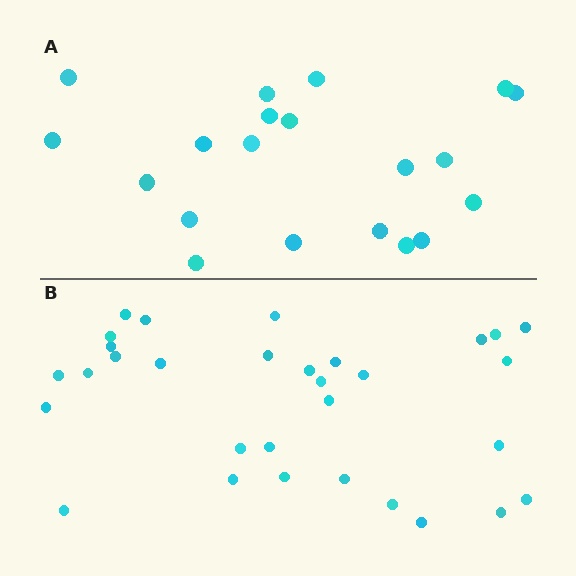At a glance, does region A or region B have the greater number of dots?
Region B (the bottom region) has more dots.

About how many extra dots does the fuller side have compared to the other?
Region B has roughly 12 or so more dots than region A.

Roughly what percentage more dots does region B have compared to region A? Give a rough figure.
About 55% more.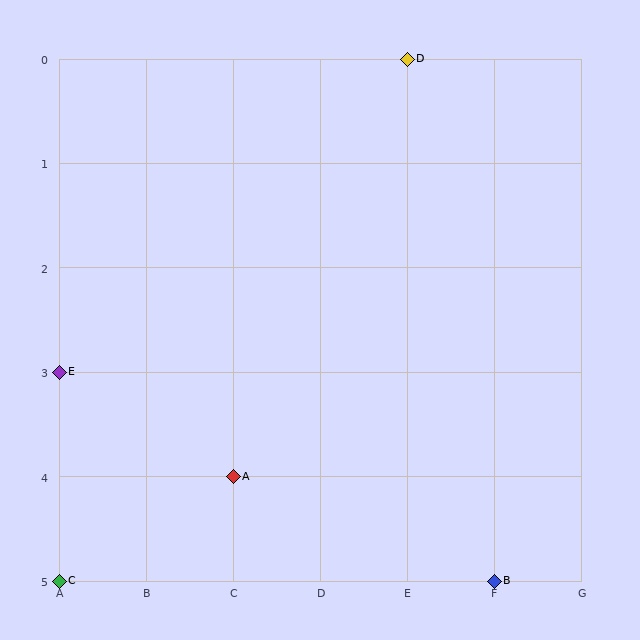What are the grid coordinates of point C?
Point C is at grid coordinates (A, 5).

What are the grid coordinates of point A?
Point A is at grid coordinates (C, 4).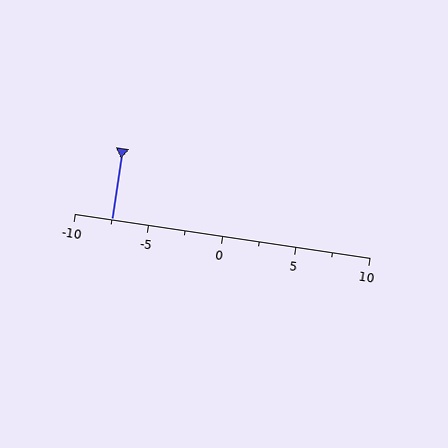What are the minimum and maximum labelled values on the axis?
The axis runs from -10 to 10.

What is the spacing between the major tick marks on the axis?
The major ticks are spaced 5 apart.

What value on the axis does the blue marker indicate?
The marker indicates approximately -7.5.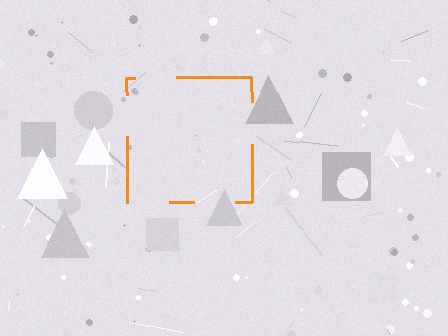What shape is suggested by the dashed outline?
The dashed outline suggests a square.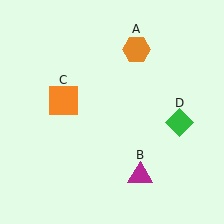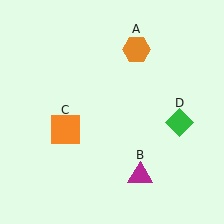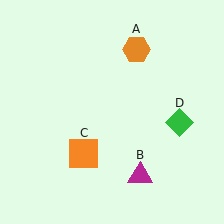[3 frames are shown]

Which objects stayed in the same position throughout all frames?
Orange hexagon (object A) and magenta triangle (object B) and green diamond (object D) remained stationary.